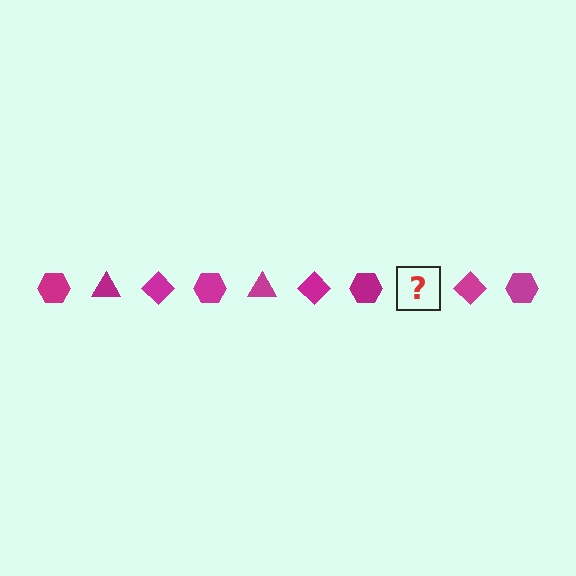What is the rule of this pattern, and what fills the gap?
The rule is that the pattern cycles through hexagon, triangle, diamond shapes in magenta. The gap should be filled with a magenta triangle.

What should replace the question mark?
The question mark should be replaced with a magenta triangle.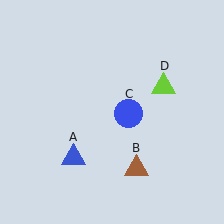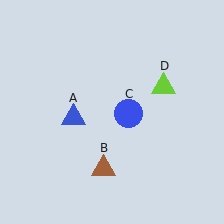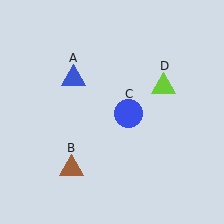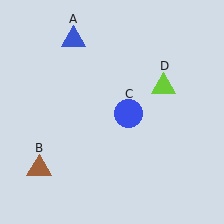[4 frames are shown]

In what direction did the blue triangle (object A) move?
The blue triangle (object A) moved up.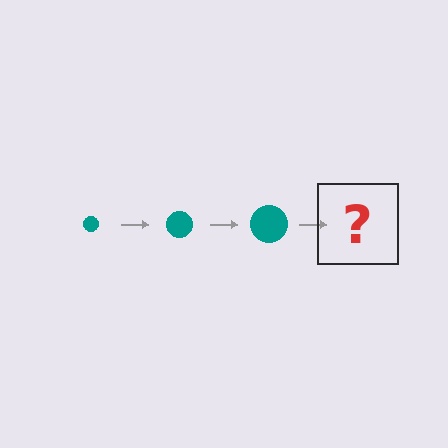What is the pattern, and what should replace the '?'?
The pattern is that the circle gets progressively larger each step. The '?' should be a teal circle, larger than the previous one.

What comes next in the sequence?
The next element should be a teal circle, larger than the previous one.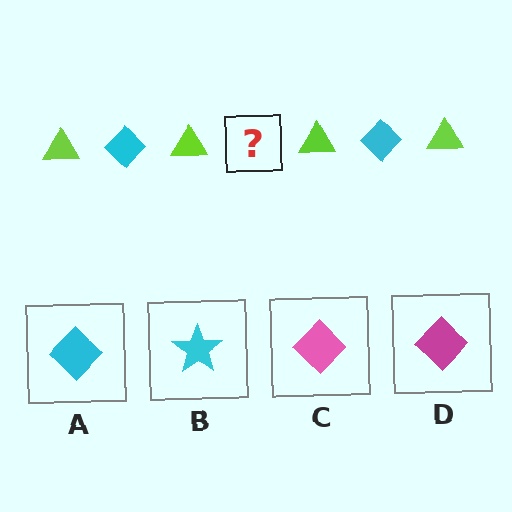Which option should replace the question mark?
Option A.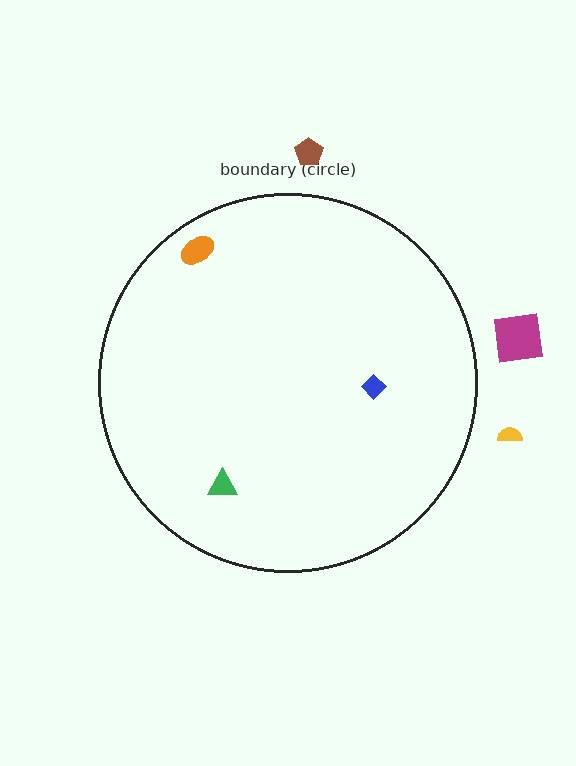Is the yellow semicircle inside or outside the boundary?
Outside.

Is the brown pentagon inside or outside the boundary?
Outside.